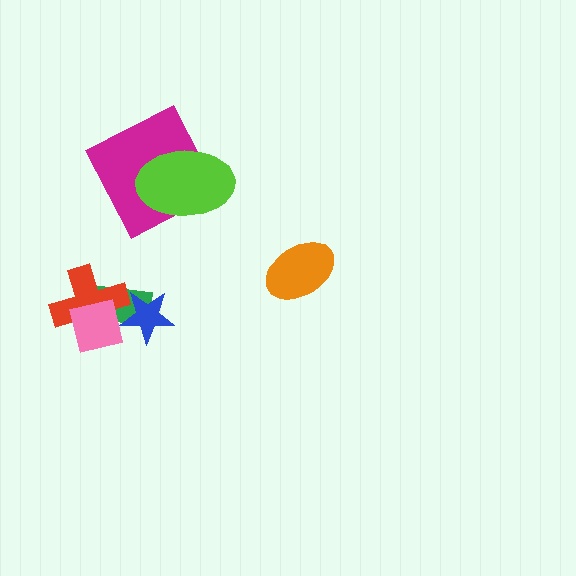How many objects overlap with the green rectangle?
3 objects overlap with the green rectangle.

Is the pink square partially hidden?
Yes, it is partially covered by another shape.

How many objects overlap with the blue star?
3 objects overlap with the blue star.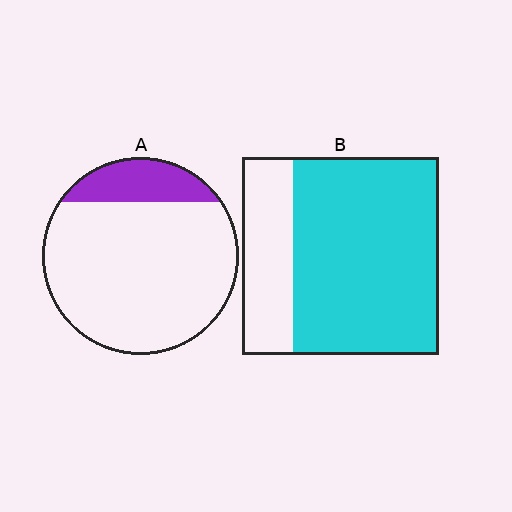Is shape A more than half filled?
No.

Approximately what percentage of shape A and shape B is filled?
A is approximately 15% and B is approximately 75%.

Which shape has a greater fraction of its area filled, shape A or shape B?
Shape B.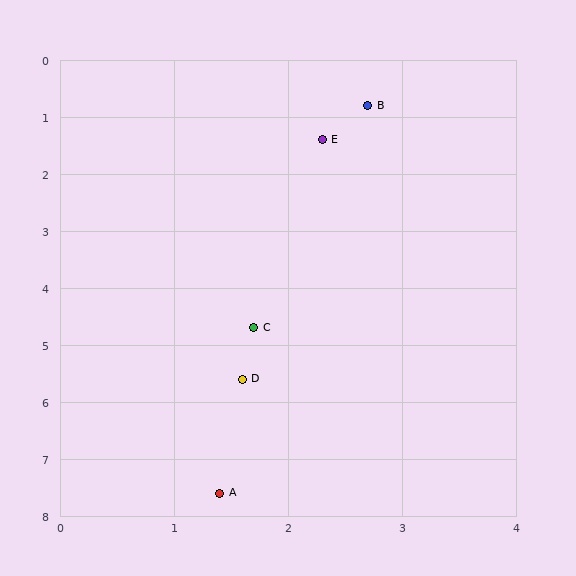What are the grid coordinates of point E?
Point E is at approximately (2.3, 1.4).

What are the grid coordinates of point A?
Point A is at approximately (1.4, 7.6).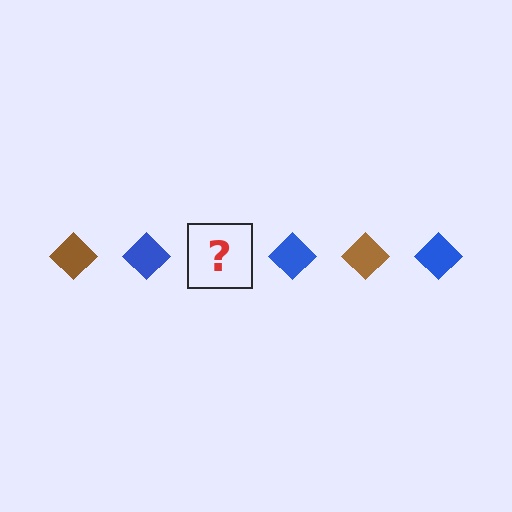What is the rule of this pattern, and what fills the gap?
The rule is that the pattern cycles through brown, blue diamonds. The gap should be filled with a brown diamond.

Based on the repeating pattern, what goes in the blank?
The blank should be a brown diamond.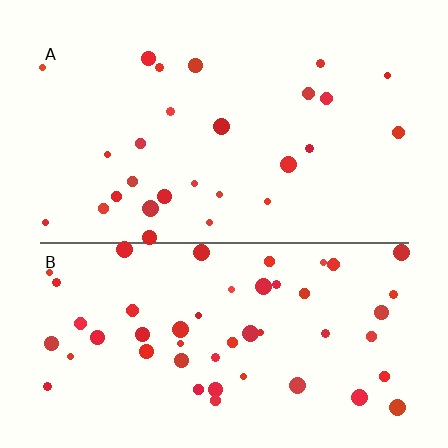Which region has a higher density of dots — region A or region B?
B (the bottom).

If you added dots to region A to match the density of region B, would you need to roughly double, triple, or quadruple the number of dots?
Approximately double.